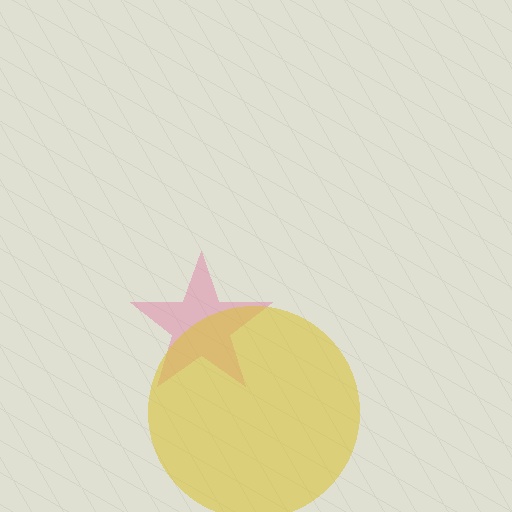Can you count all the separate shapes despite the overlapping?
Yes, there are 2 separate shapes.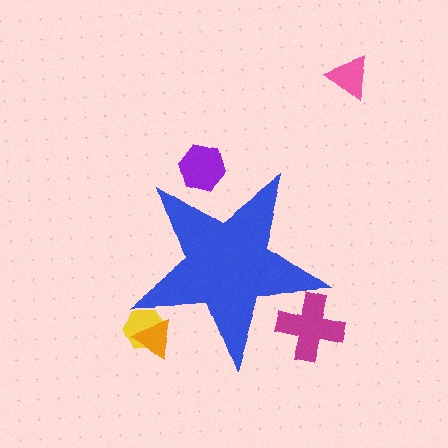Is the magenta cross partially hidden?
Yes, the magenta cross is partially hidden behind the blue star.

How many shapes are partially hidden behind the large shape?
4 shapes are partially hidden.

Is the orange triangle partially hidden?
Yes, the orange triangle is partially hidden behind the blue star.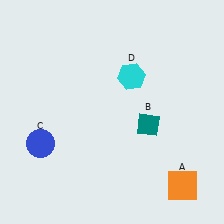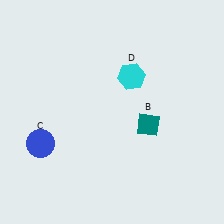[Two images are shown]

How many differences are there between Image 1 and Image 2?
There is 1 difference between the two images.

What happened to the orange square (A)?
The orange square (A) was removed in Image 2. It was in the bottom-right area of Image 1.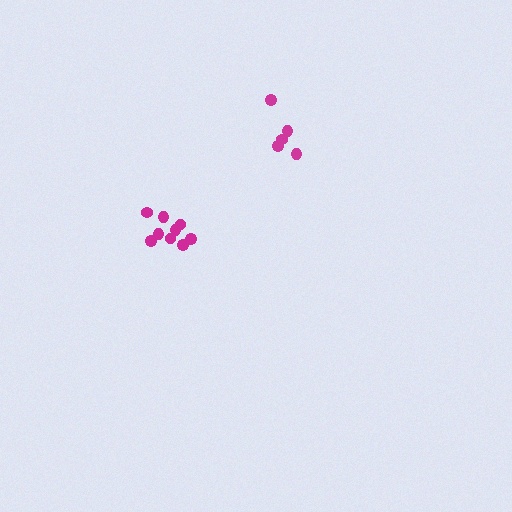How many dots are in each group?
Group 1: 5 dots, Group 2: 9 dots (14 total).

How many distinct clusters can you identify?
There are 2 distinct clusters.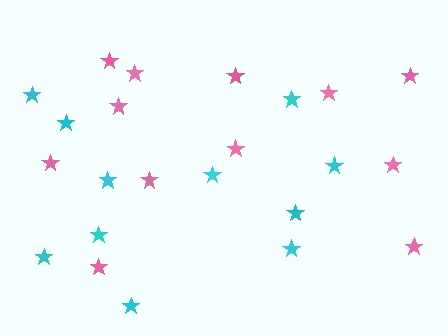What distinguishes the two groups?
There are 2 groups: one group of cyan stars (11) and one group of pink stars (12).